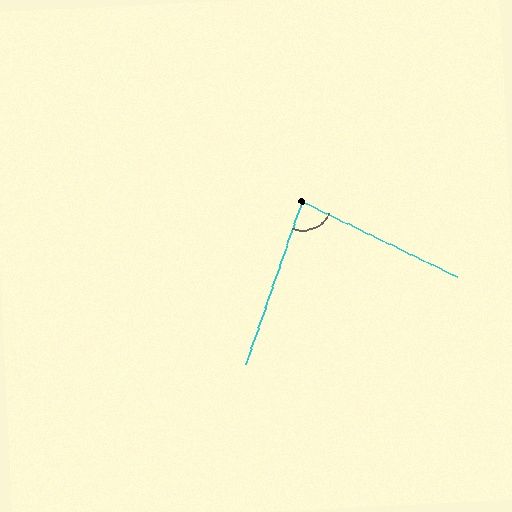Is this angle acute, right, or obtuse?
It is acute.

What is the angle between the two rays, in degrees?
Approximately 83 degrees.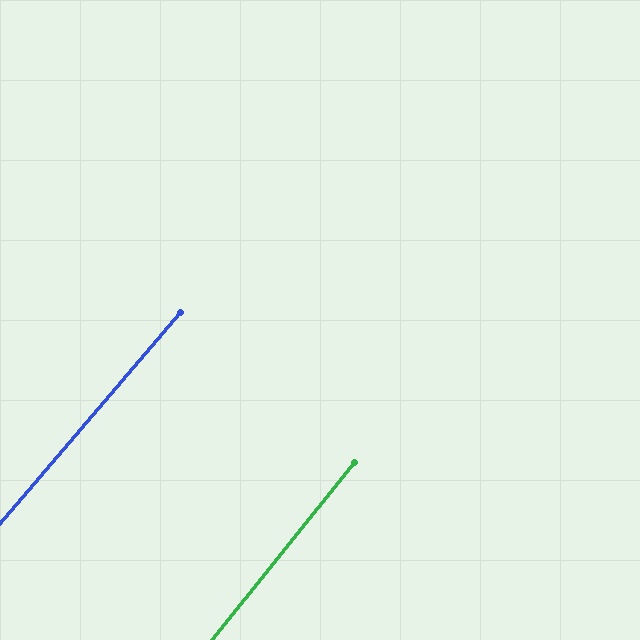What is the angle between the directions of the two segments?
Approximately 2 degrees.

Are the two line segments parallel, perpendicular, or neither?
Parallel — their directions differ by only 1.6°.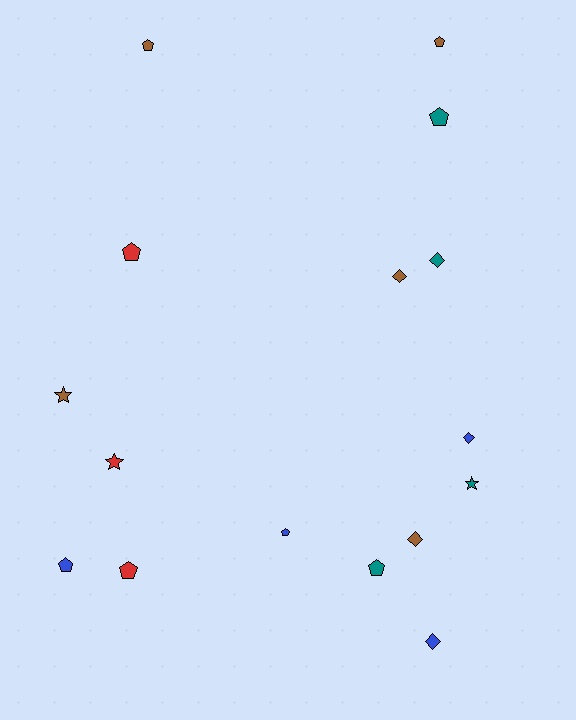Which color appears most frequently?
Brown, with 5 objects.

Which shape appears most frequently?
Pentagon, with 8 objects.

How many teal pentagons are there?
There are 2 teal pentagons.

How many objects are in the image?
There are 16 objects.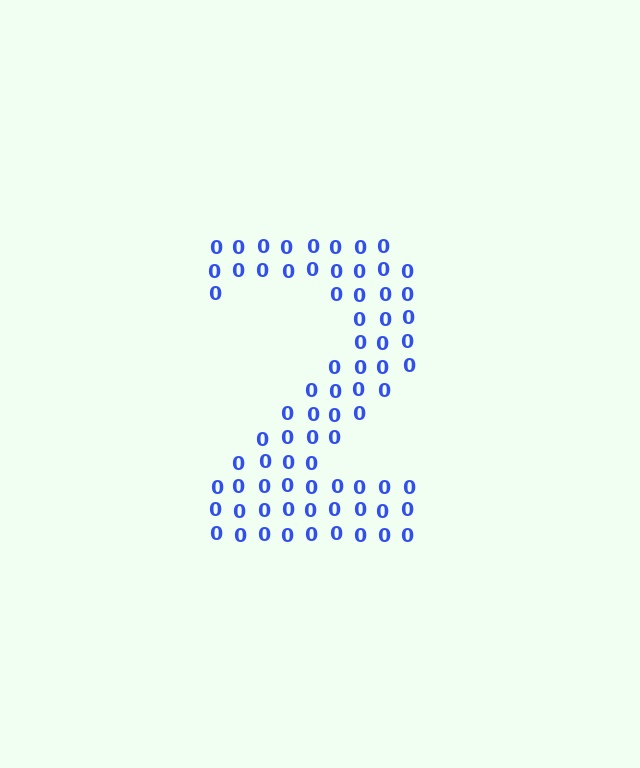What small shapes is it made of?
It is made of small digit 0's.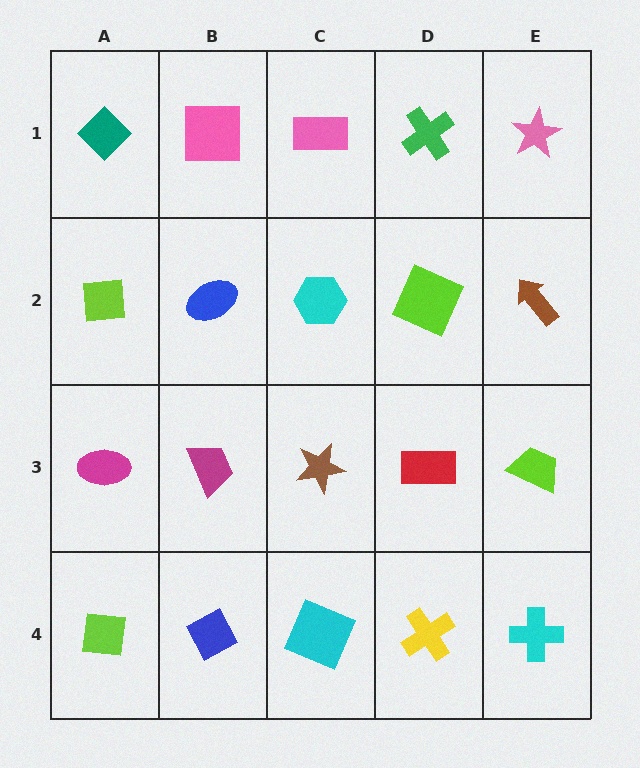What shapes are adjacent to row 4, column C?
A brown star (row 3, column C), a blue diamond (row 4, column B), a yellow cross (row 4, column D).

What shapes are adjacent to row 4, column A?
A magenta ellipse (row 3, column A), a blue diamond (row 4, column B).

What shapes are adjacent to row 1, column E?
A brown arrow (row 2, column E), a green cross (row 1, column D).